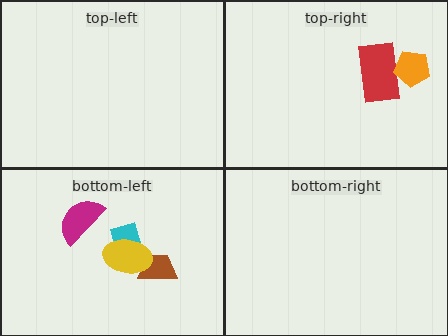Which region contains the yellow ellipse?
The bottom-left region.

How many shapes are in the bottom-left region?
4.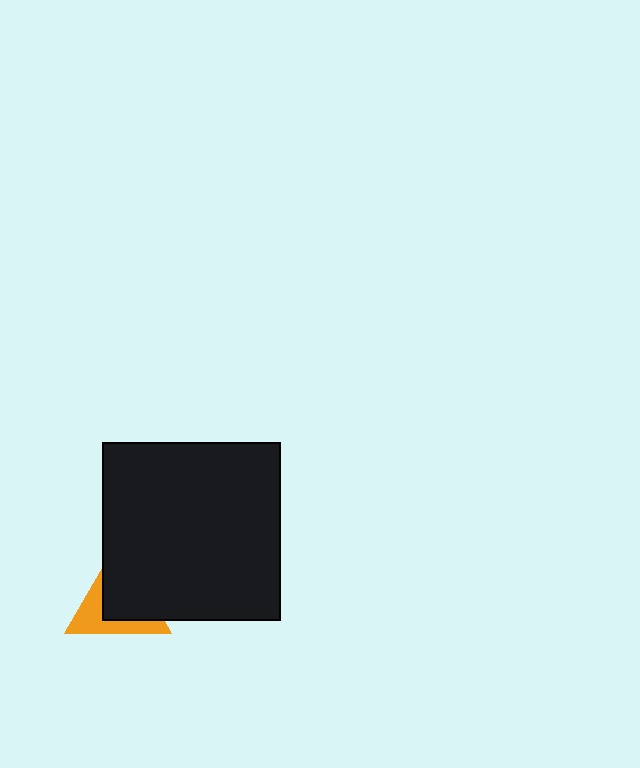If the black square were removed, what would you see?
You would see the complete orange triangle.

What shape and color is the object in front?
The object in front is a black square.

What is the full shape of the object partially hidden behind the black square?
The partially hidden object is an orange triangle.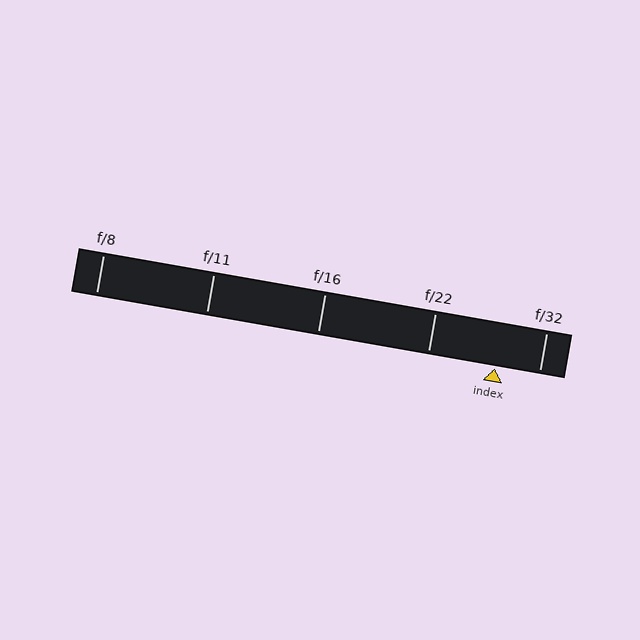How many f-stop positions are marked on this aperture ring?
There are 5 f-stop positions marked.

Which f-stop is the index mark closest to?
The index mark is closest to f/32.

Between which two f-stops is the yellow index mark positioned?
The index mark is between f/22 and f/32.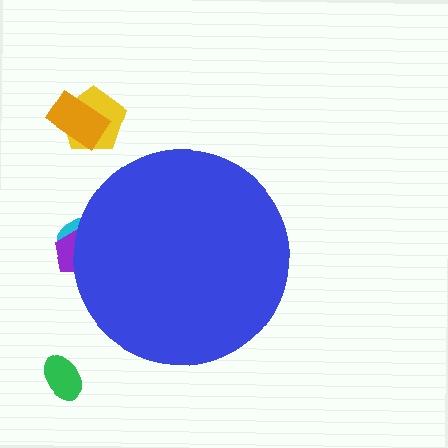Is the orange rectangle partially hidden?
No, the orange rectangle is fully visible.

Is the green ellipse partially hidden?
No, the green ellipse is fully visible.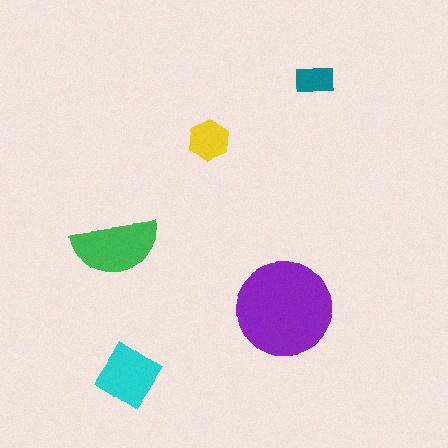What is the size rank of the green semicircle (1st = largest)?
2nd.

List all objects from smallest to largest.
The teal rectangle, the yellow hexagon, the cyan diamond, the green semicircle, the purple circle.